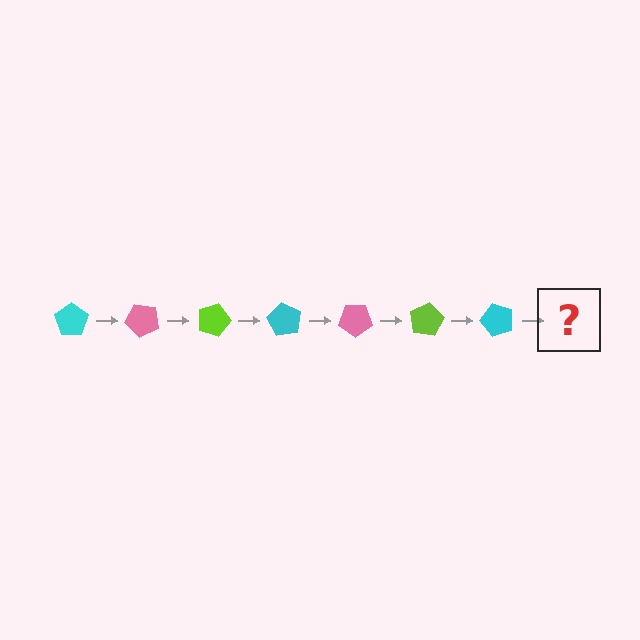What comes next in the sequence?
The next element should be a pink pentagon, rotated 315 degrees from the start.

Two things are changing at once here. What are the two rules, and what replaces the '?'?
The two rules are that it rotates 45 degrees each step and the color cycles through cyan, pink, and lime. The '?' should be a pink pentagon, rotated 315 degrees from the start.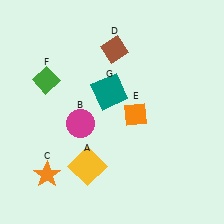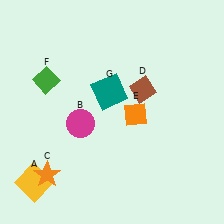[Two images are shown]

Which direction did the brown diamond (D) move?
The brown diamond (D) moved down.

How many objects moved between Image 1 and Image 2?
2 objects moved between the two images.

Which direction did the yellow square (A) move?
The yellow square (A) moved left.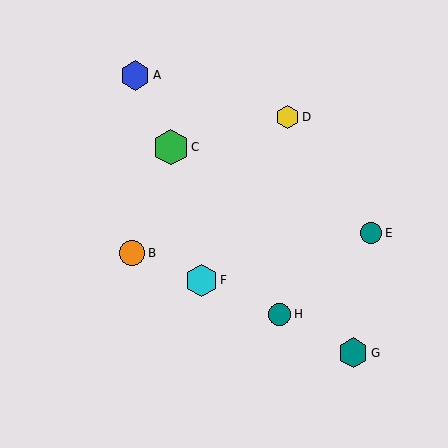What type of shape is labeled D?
Shape D is a yellow hexagon.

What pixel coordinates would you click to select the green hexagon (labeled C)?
Click at (171, 147) to select the green hexagon C.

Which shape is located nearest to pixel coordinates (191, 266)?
The cyan hexagon (labeled F) at (201, 280) is nearest to that location.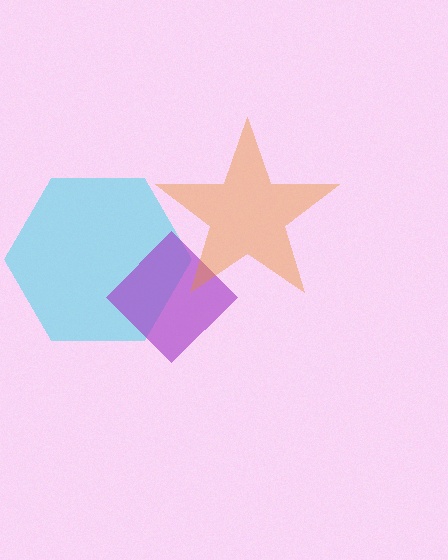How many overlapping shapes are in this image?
There are 3 overlapping shapes in the image.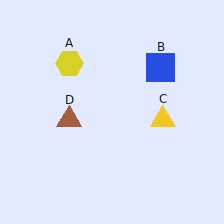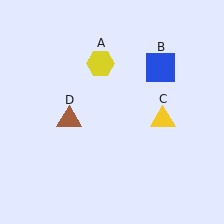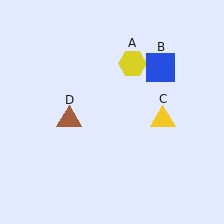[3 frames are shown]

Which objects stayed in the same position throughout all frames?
Blue square (object B) and yellow triangle (object C) and brown triangle (object D) remained stationary.